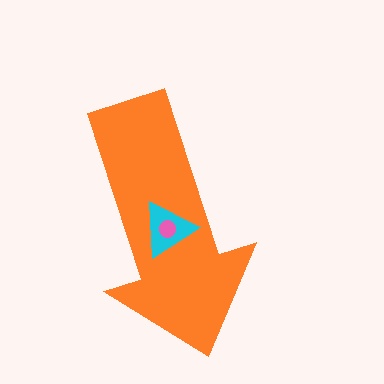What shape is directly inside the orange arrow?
The cyan triangle.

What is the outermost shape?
The orange arrow.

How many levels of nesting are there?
3.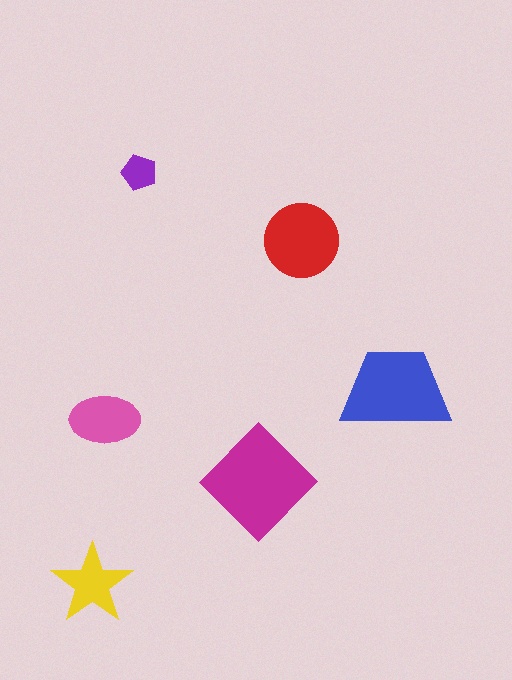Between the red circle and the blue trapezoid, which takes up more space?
The blue trapezoid.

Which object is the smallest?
The purple pentagon.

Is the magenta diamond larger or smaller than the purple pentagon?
Larger.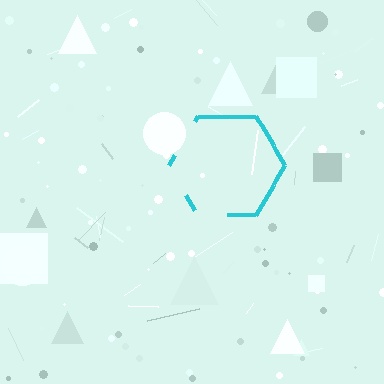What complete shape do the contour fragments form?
The contour fragments form a hexagon.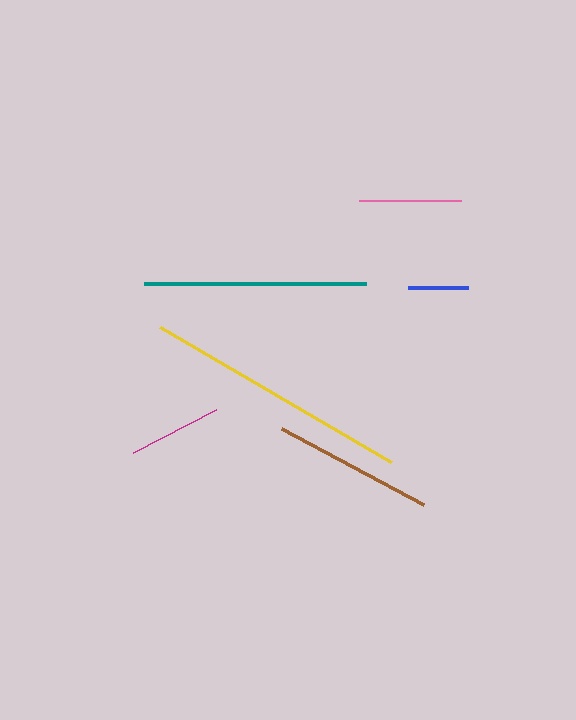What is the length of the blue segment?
The blue segment is approximately 60 pixels long.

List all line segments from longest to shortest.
From longest to shortest: yellow, teal, brown, pink, magenta, blue.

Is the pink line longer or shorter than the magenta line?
The pink line is longer than the magenta line.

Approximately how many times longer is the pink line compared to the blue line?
The pink line is approximately 1.7 times the length of the blue line.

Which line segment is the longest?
The yellow line is the longest at approximately 267 pixels.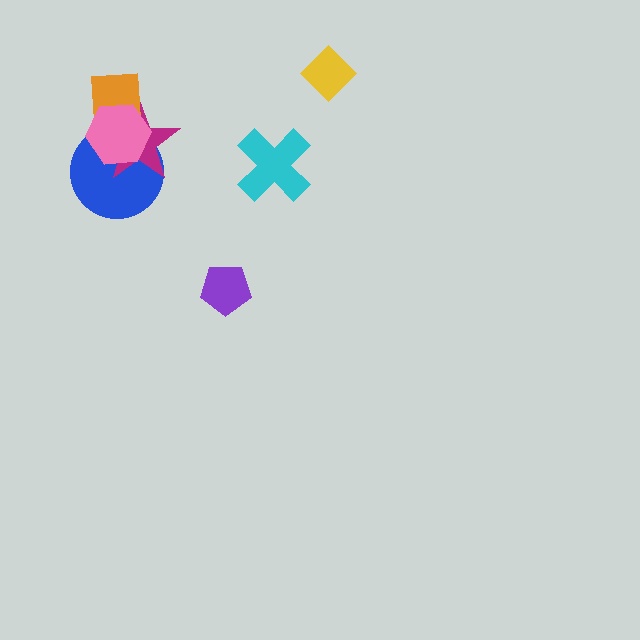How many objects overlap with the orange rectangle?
3 objects overlap with the orange rectangle.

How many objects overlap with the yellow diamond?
0 objects overlap with the yellow diamond.